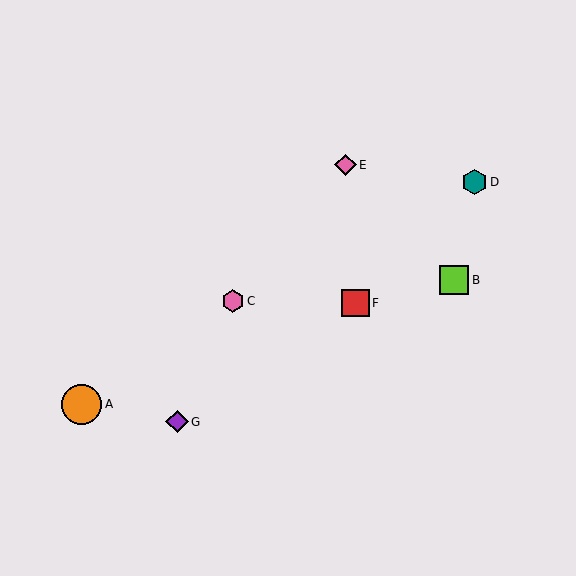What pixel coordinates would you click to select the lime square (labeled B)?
Click at (454, 280) to select the lime square B.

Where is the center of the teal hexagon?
The center of the teal hexagon is at (474, 182).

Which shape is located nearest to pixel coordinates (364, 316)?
The red square (labeled F) at (356, 303) is nearest to that location.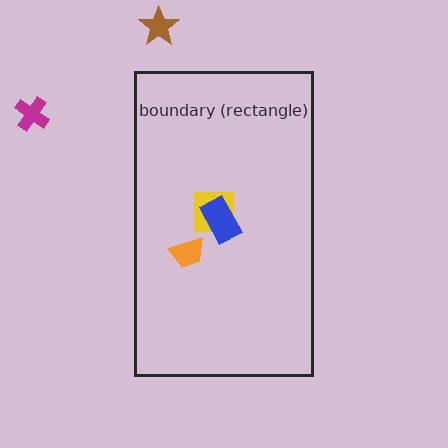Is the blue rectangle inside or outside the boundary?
Inside.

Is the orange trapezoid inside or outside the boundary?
Inside.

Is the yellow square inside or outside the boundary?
Inside.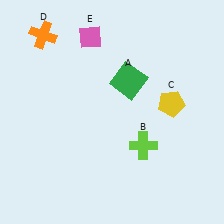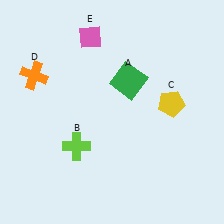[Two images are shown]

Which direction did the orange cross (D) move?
The orange cross (D) moved down.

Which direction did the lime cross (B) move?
The lime cross (B) moved left.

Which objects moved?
The objects that moved are: the lime cross (B), the orange cross (D).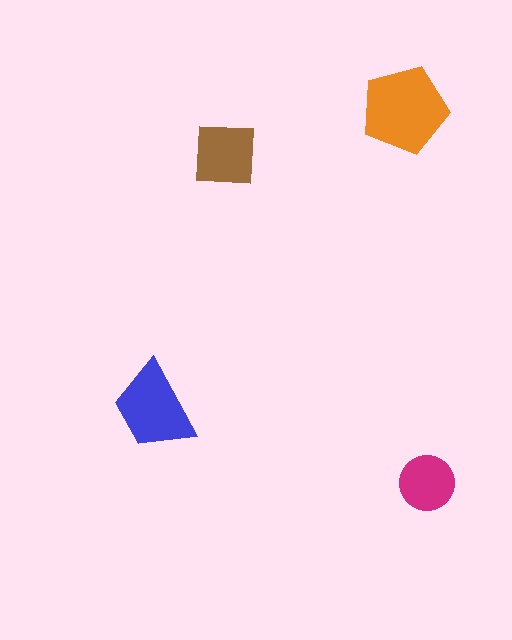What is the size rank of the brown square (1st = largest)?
3rd.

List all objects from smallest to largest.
The magenta circle, the brown square, the blue trapezoid, the orange pentagon.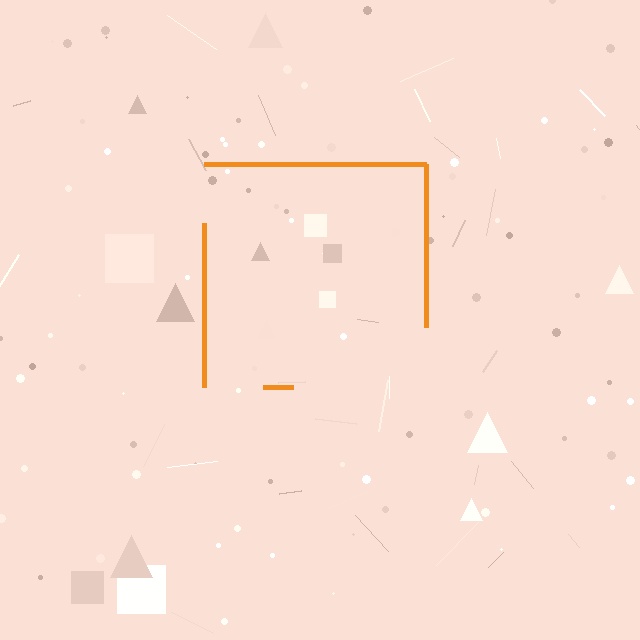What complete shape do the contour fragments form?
The contour fragments form a square.